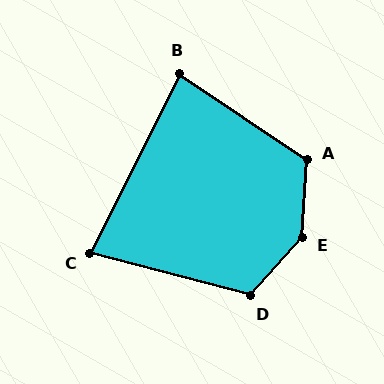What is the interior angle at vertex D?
Approximately 117 degrees (obtuse).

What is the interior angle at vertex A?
Approximately 121 degrees (obtuse).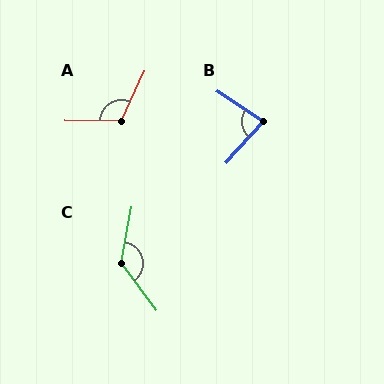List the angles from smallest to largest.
B (81°), A (115°), C (133°).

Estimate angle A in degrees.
Approximately 115 degrees.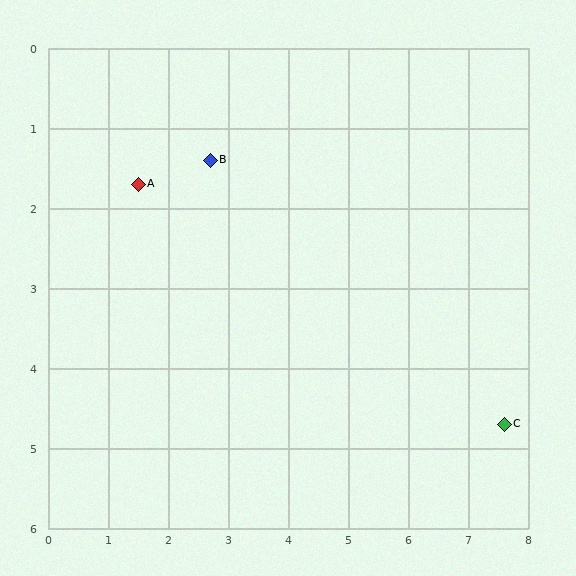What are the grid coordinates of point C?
Point C is at approximately (7.6, 4.7).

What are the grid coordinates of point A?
Point A is at approximately (1.5, 1.7).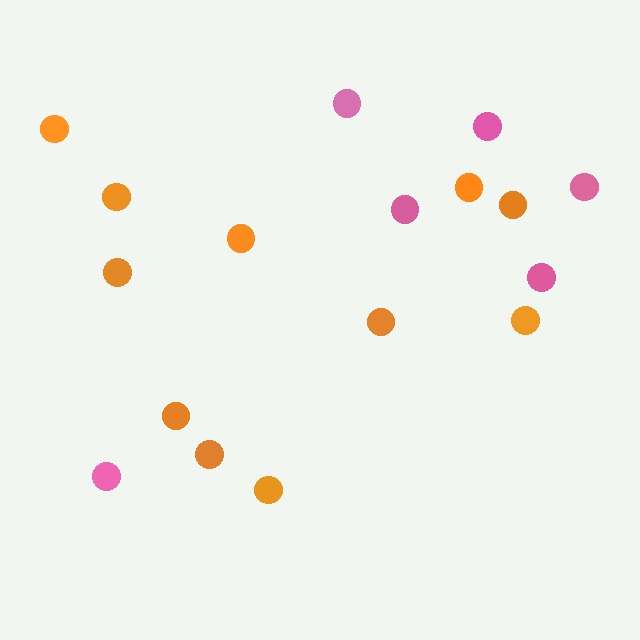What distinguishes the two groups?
There are 2 groups: one group of orange circles (11) and one group of pink circles (6).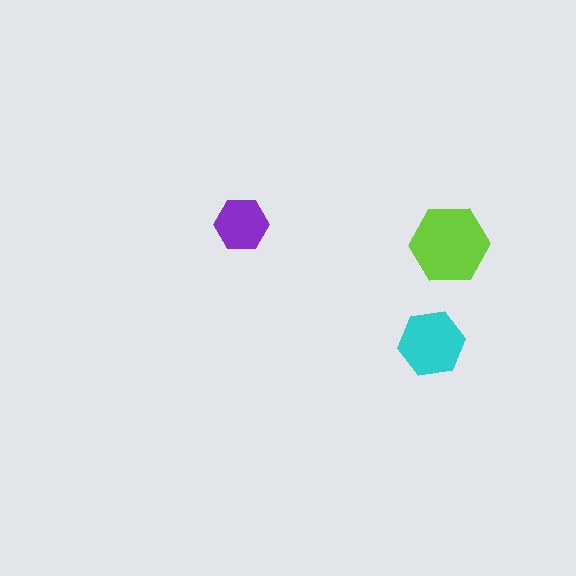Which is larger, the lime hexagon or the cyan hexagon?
The lime one.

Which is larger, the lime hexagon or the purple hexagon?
The lime one.